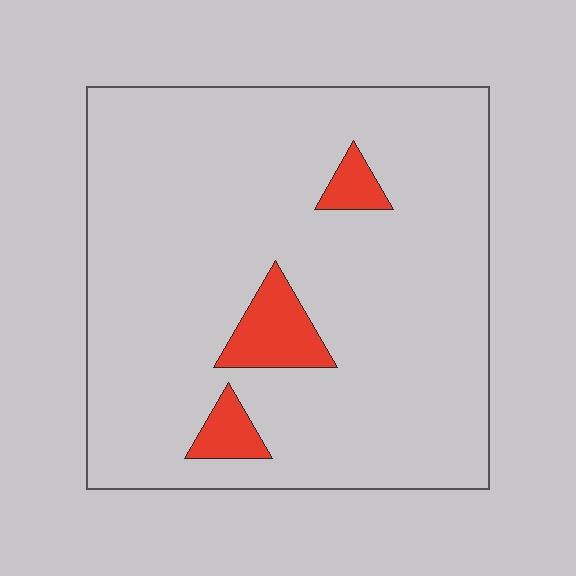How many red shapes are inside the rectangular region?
3.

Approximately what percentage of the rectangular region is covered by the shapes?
Approximately 10%.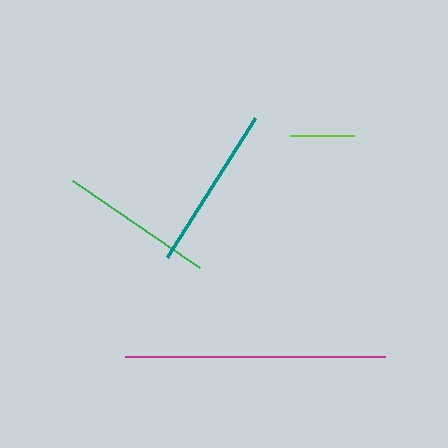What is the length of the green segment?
The green segment is approximately 154 pixels long.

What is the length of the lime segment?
The lime segment is approximately 64 pixels long.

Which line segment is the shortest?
The lime line is the shortest at approximately 64 pixels.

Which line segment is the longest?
The magenta line is the longest at approximately 260 pixels.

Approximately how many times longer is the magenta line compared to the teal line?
The magenta line is approximately 1.6 times the length of the teal line.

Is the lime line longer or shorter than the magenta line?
The magenta line is longer than the lime line.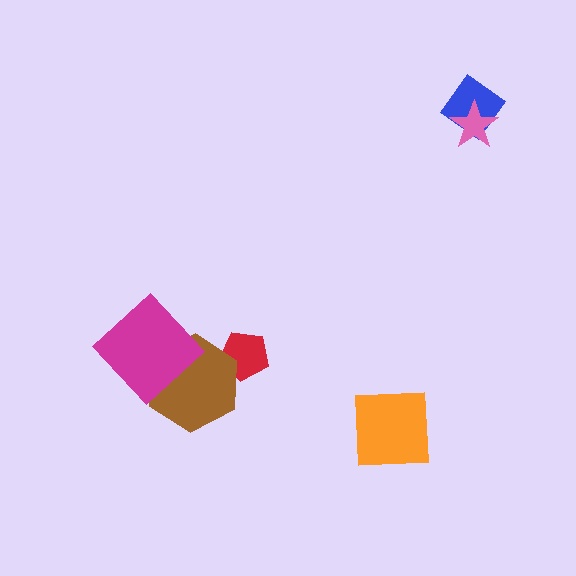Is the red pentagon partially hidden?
Yes, it is partially covered by another shape.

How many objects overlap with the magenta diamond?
1 object overlaps with the magenta diamond.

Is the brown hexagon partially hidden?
Yes, it is partially covered by another shape.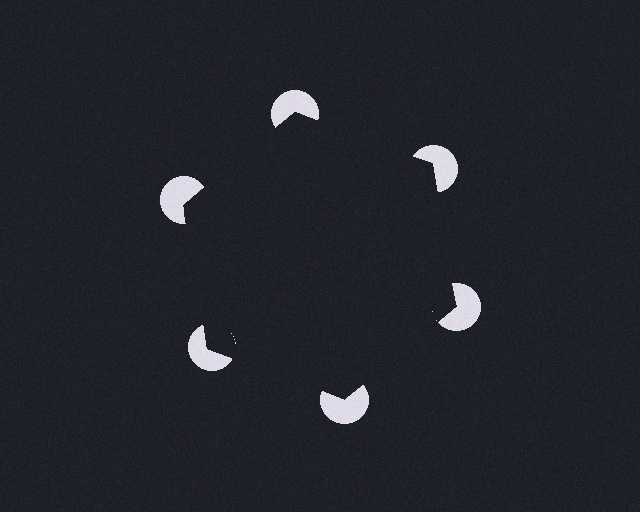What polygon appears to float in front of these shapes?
An illusory hexagon — its edges are inferred from the aligned wedge cuts in the pac-man discs, not physically drawn.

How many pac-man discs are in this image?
There are 6 — one at each vertex of the illusory hexagon.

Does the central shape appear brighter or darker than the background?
It typically appears slightly darker than the background, even though no actual brightness change is drawn.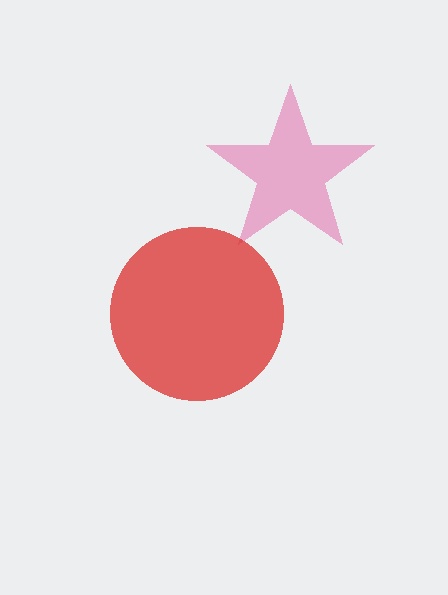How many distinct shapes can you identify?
There are 2 distinct shapes: a pink star, a red circle.